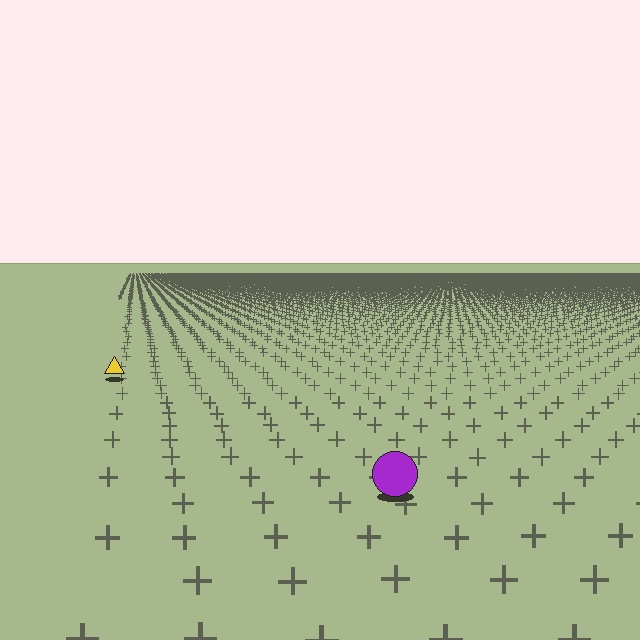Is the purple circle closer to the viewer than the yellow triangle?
Yes. The purple circle is closer — you can tell from the texture gradient: the ground texture is coarser near it.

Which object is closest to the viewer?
The purple circle is closest. The texture marks near it are larger and more spread out.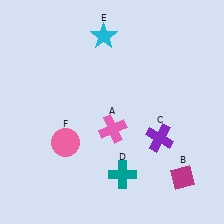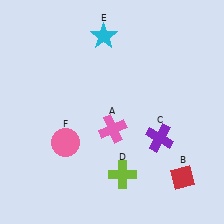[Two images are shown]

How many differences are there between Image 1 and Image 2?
There are 2 differences between the two images.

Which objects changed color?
B changed from magenta to red. D changed from teal to lime.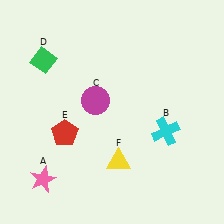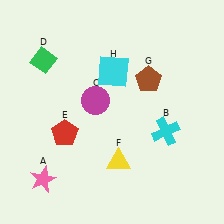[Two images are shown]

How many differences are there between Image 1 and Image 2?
There are 2 differences between the two images.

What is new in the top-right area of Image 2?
A brown pentagon (G) was added in the top-right area of Image 2.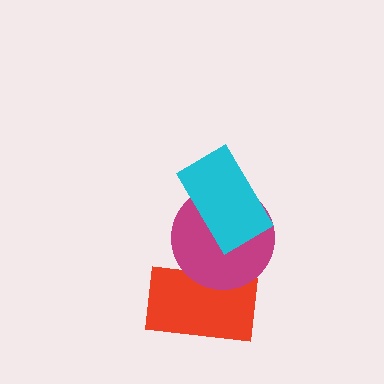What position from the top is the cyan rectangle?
The cyan rectangle is 1st from the top.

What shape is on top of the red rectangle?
The magenta circle is on top of the red rectangle.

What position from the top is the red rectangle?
The red rectangle is 3rd from the top.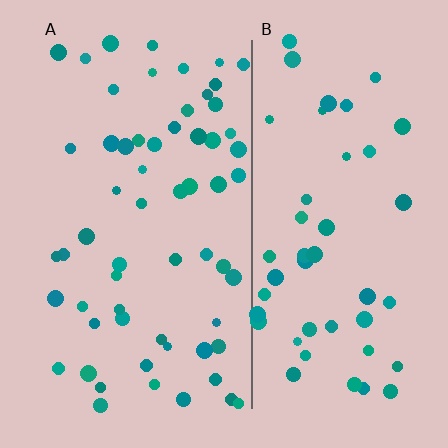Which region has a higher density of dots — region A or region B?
A (the left).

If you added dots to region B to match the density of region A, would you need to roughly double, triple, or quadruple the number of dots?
Approximately double.